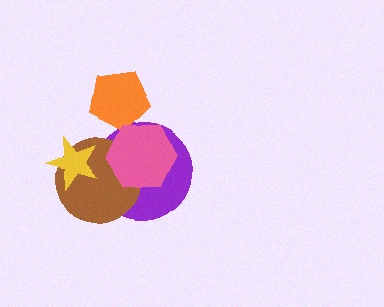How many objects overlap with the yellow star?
1 object overlaps with the yellow star.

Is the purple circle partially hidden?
Yes, it is partially covered by another shape.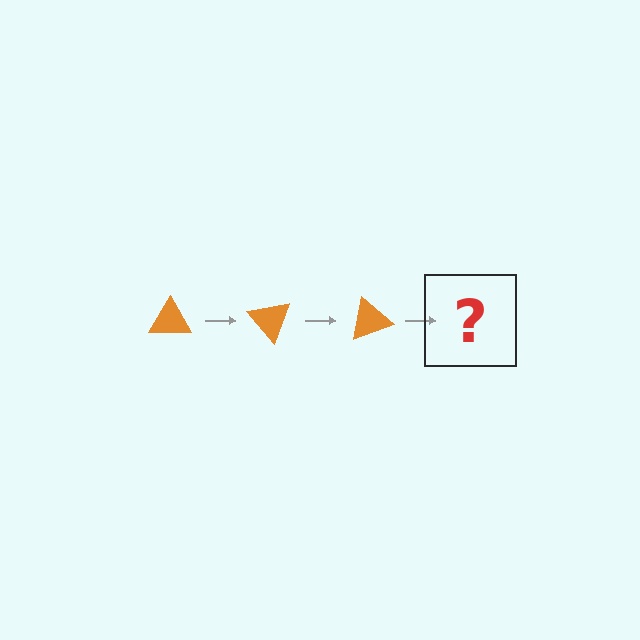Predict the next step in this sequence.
The next step is an orange triangle rotated 150 degrees.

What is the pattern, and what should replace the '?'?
The pattern is that the triangle rotates 50 degrees each step. The '?' should be an orange triangle rotated 150 degrees.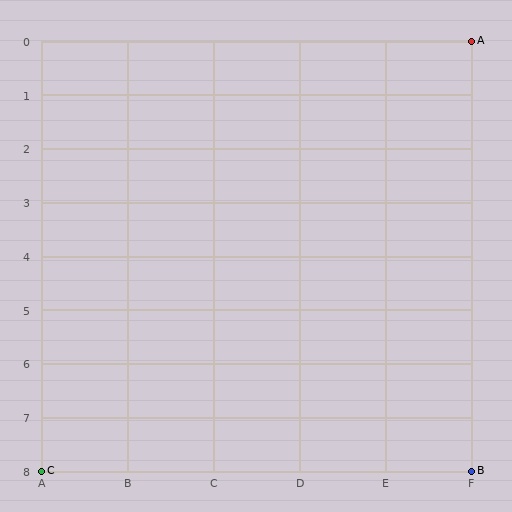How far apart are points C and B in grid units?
Points C and B are 5 columns apart.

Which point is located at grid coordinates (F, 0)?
Point A is at (F, 0).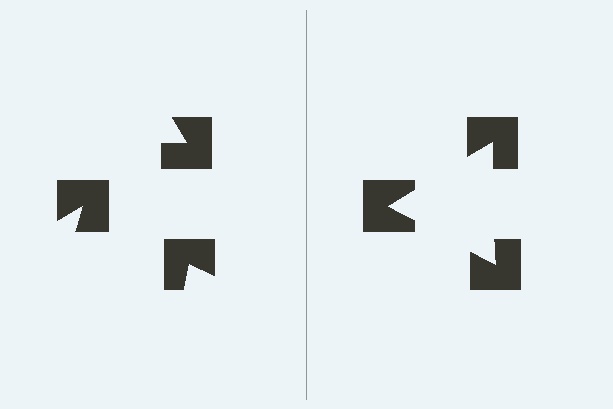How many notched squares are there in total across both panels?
6 — 3 on each side.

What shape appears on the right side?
An illusory triangle.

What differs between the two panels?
The notched squares are positioned identically on both sides; only the wedge orientations differ. On the right they align to a triangle; on the left they are misaligned.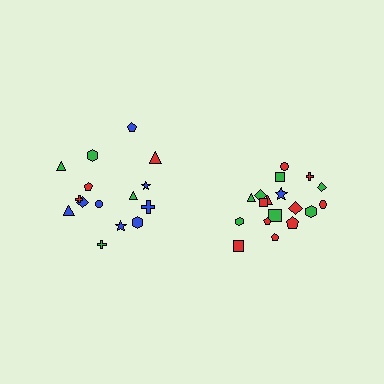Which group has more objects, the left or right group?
The right group.